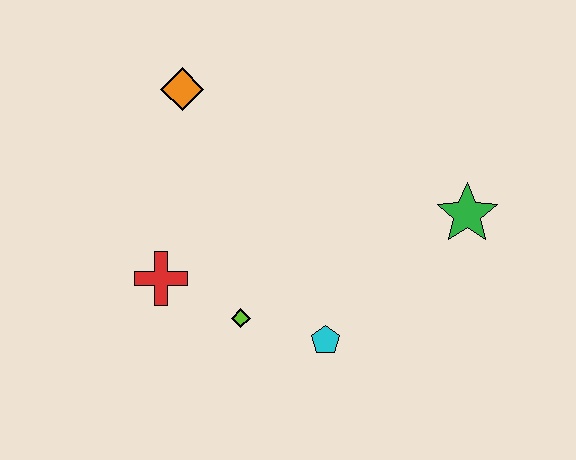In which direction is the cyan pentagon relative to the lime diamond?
The cyan pentagon is to the right of the lime diamond.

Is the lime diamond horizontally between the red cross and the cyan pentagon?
Yes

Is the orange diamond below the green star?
No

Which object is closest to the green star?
The cyan pentagon is closest to the green star.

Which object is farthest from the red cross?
The green star is farthest from the red cross.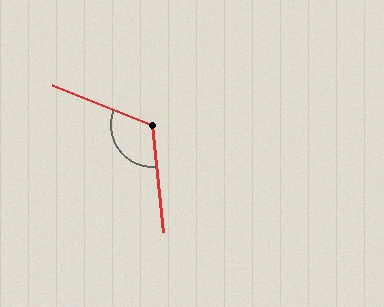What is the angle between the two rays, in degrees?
Approximately 117 degrees.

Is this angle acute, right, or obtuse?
It is obtuse.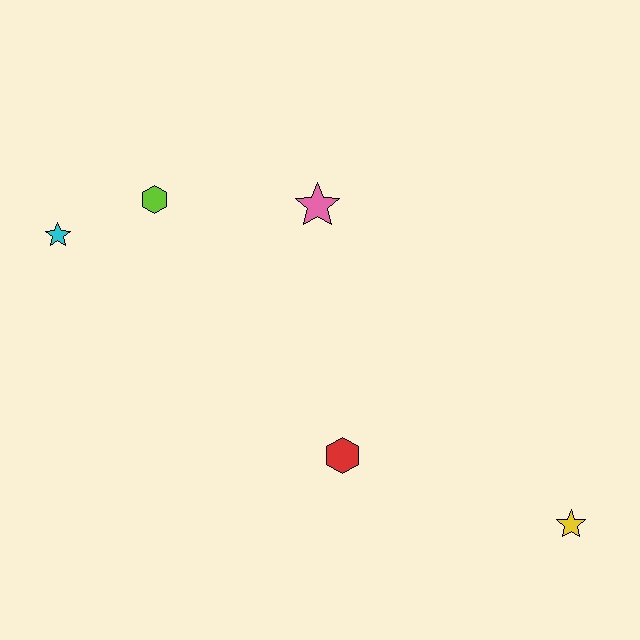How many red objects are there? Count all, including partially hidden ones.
There is 1 red object.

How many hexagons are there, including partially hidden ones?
There are 2 hexagons.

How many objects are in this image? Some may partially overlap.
There are 5 objects.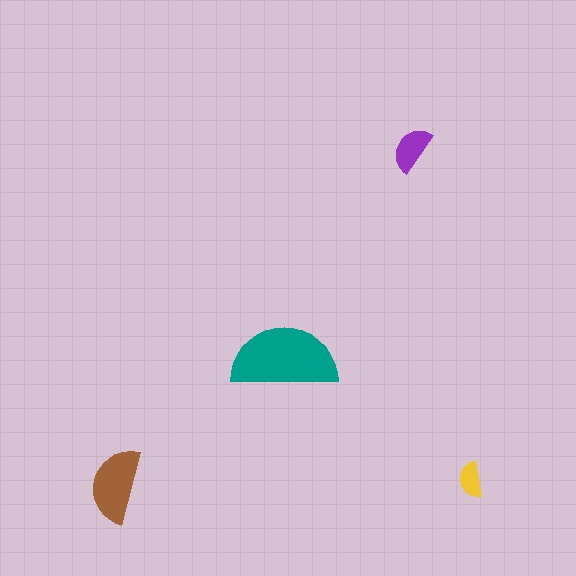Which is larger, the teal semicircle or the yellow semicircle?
The teal one.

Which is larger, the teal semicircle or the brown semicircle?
The teal one.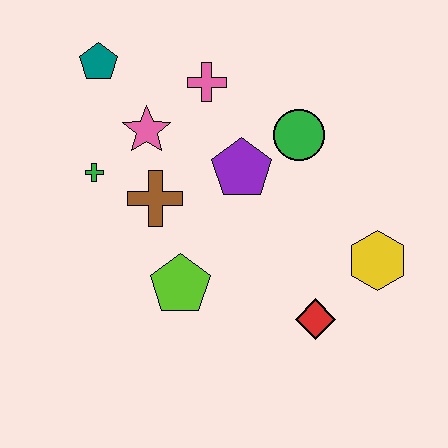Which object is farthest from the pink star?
The yellow hexagon is farthest from the pink star.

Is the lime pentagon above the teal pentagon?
No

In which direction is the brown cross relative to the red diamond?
The brown cross is to the left of the red diamond.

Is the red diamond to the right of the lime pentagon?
Yes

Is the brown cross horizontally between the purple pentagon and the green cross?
Yes